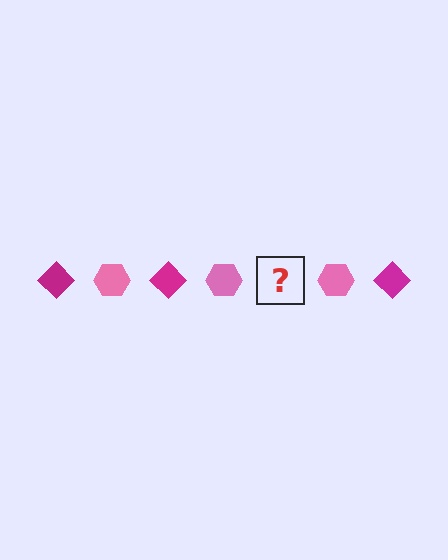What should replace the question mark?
The question mark should be replaced with a magenta diamond.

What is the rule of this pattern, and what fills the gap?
The rule is that the pattern alternates between magenta diamond and pink hexagon. The gap should be filled with a magenta diamond.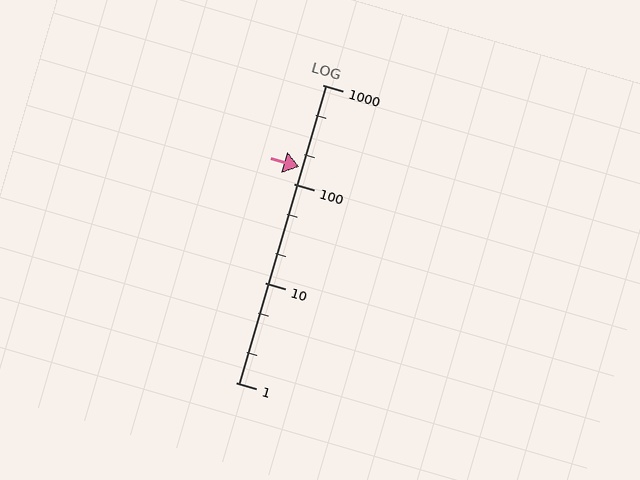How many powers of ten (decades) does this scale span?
The scale spans 3 decades, from 1 to 1000.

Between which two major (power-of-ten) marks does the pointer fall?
The pointer is between 100 and 1000.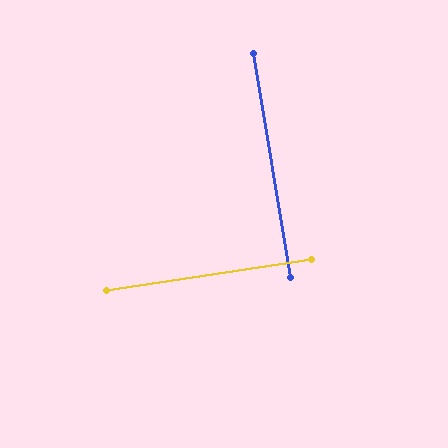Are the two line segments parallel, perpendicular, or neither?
Perpendicular — they meet at approximately 89°.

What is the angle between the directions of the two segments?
Approximately 89 degrees.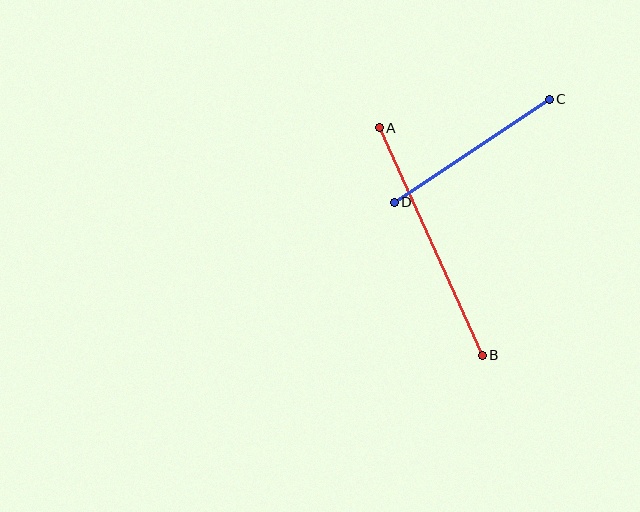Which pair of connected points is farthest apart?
Points A and B are farthest apart.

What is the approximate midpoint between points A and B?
The midpoint is at approximately (431, 241) pixels.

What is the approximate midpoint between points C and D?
The midpoint is at approximately (472, 151) pixels.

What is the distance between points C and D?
The distance is approximately 186 pixels.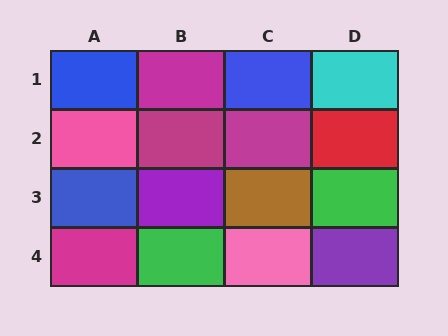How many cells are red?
1 cell is red.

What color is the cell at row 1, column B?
Magenta.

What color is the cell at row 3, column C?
Brown.